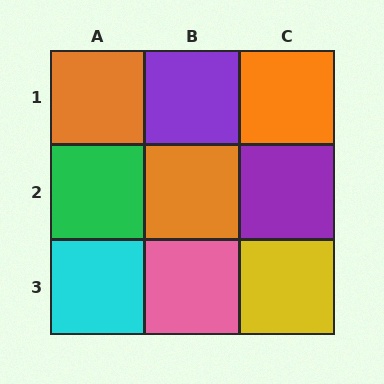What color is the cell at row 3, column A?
Cyan.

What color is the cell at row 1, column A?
Orange.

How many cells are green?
1 cell is green.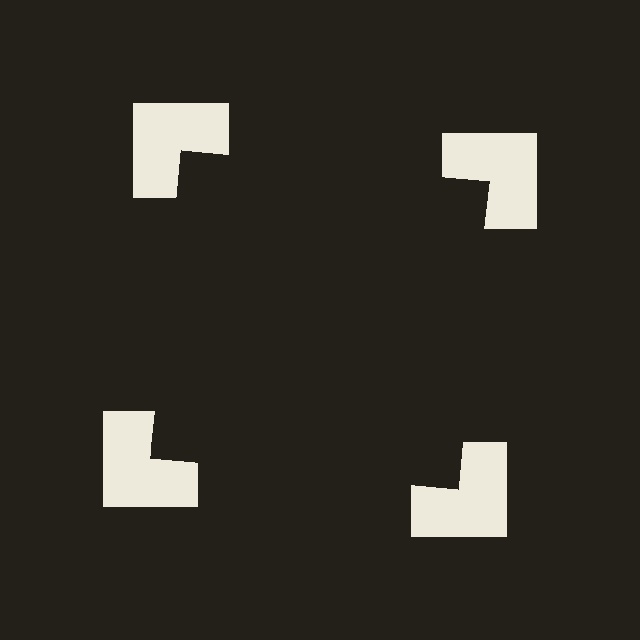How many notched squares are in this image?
There are 4 — one at each vertex of the illusory square.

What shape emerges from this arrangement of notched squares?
An illusory square — its edges are inferred from the aligned wedge cuts in the notched squares, not physically drawn.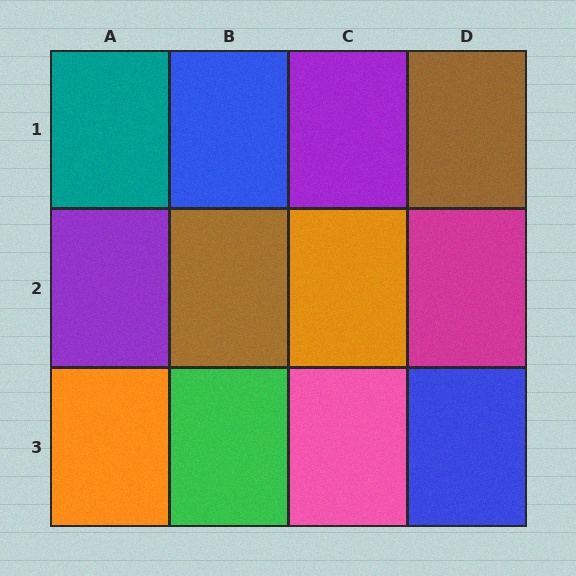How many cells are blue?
2 cells are blue.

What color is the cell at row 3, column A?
Orange.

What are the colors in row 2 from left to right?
Purple, brown, orange, magenta.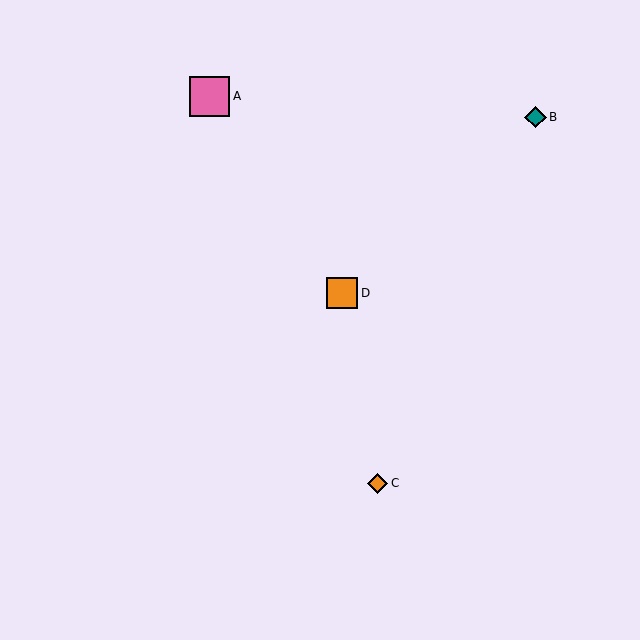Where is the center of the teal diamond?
The center of the teal diamond is at (536, 117).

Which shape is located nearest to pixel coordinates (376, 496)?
The orange diamond (labeled C) at (378, 483) is nearest to that location.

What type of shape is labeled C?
Shape C is an orange diamond.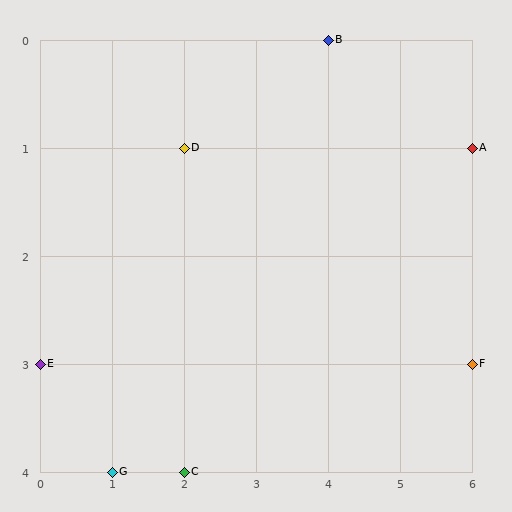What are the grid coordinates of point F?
Point F is at grid coordinates (6, 3).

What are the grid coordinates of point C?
Point C is at grid coordinates (2, 4).